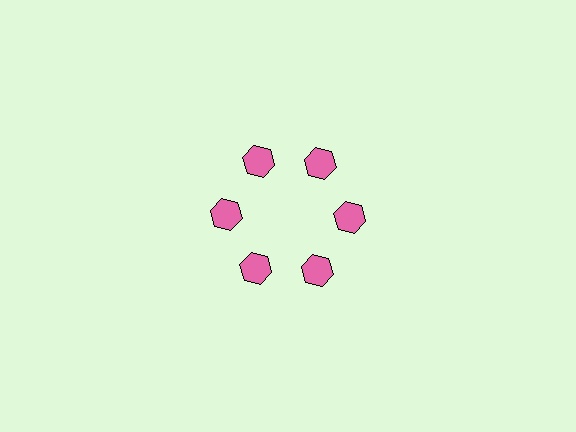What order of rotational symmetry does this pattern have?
This pattern has 6-fold rotational symmetry.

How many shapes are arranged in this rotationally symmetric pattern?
There are 6 shapes, arranged in 6 groups of 1.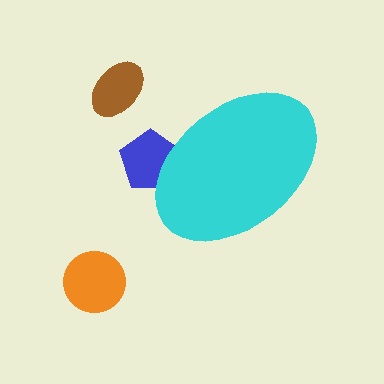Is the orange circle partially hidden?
No, the orange circle is fully visible.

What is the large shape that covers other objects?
A cyan ellipse.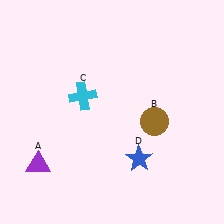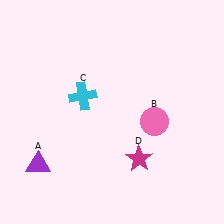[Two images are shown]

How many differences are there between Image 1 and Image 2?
There are 2 differences between the two images.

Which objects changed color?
B changed from brown to pink. D changed from blue to magenta.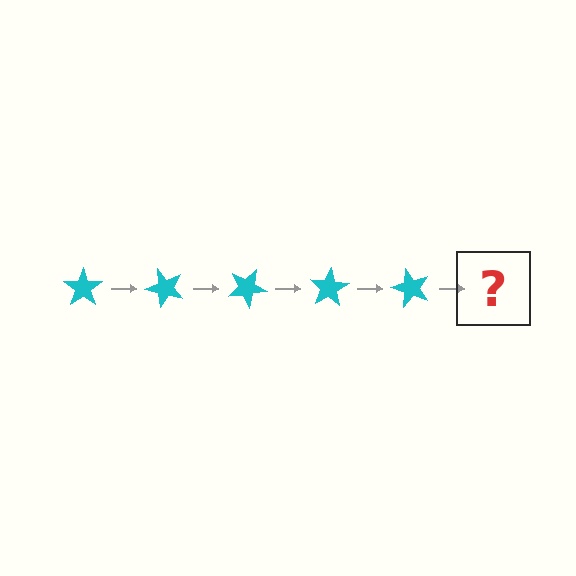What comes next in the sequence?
The next element should be a cyan star rotated 250 degrees.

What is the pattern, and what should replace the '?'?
The pattern is that the star rotates 50 degrees each step. The '?' should be a cyan star rotated 250 degrees.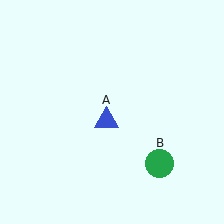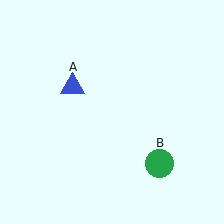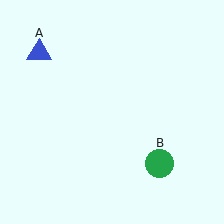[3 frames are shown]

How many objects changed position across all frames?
1 object changed position: blue triangle (object A).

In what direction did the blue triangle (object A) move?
The blue triangle (object A) moved up and to the left.